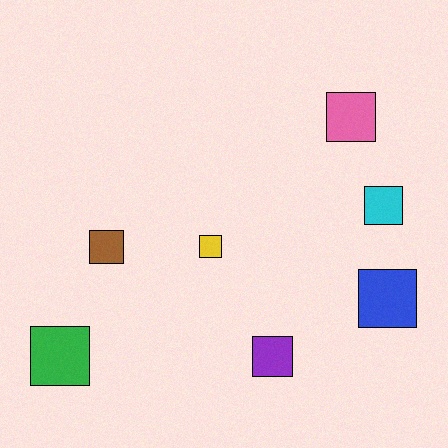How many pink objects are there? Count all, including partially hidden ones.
There is 1 pink object.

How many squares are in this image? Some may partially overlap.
There are 7 squares.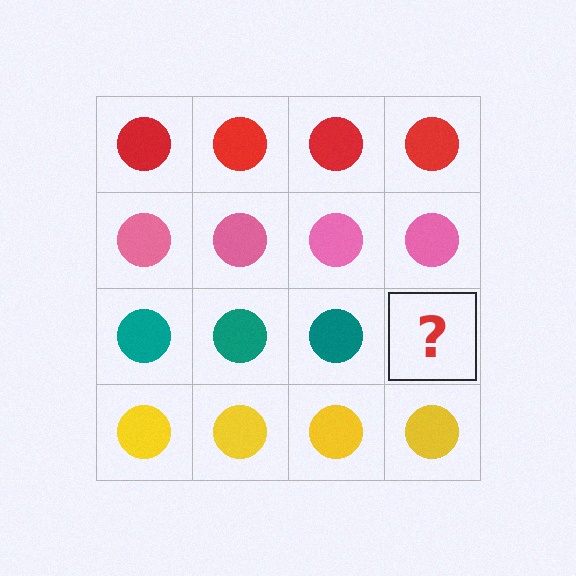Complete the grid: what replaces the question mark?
The question mark should be replaced with a teal circle.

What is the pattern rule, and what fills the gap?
The rule is that each row has a consistent color. The gap should be filled with a teal circle.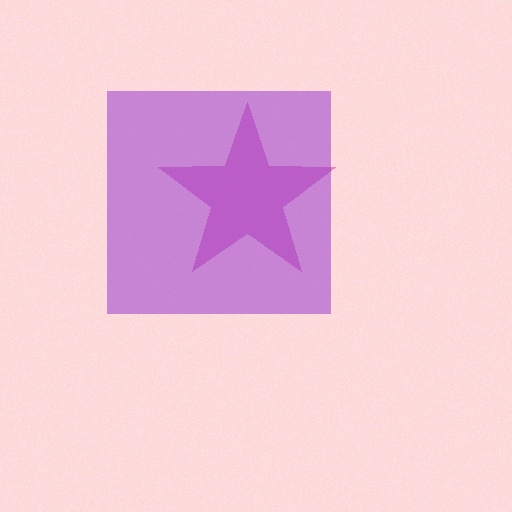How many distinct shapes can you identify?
There are 2 distinct shapes: a magenta star, a purple square.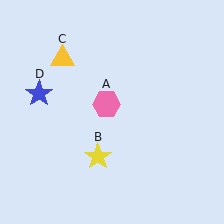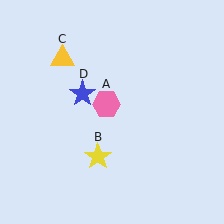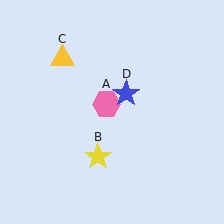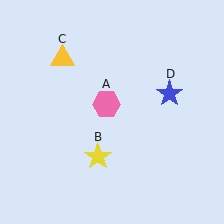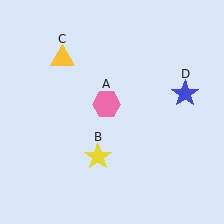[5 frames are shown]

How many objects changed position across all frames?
1 object changed position: blue star (object D).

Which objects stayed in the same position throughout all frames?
Pink hexagon (object A) and yellow star (object B) and yellow triangle (object C) remained stationary.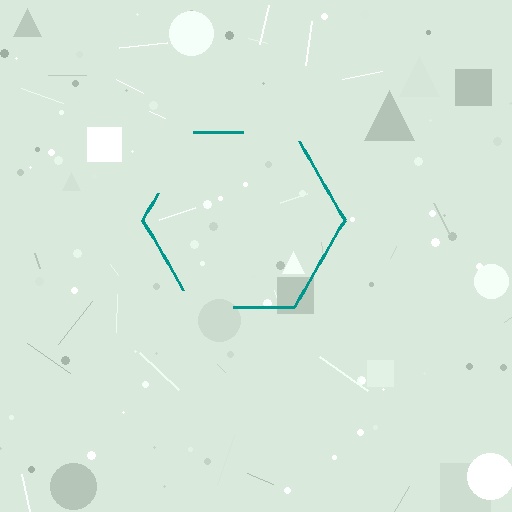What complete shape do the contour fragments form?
The contour fragments form a hexagon.